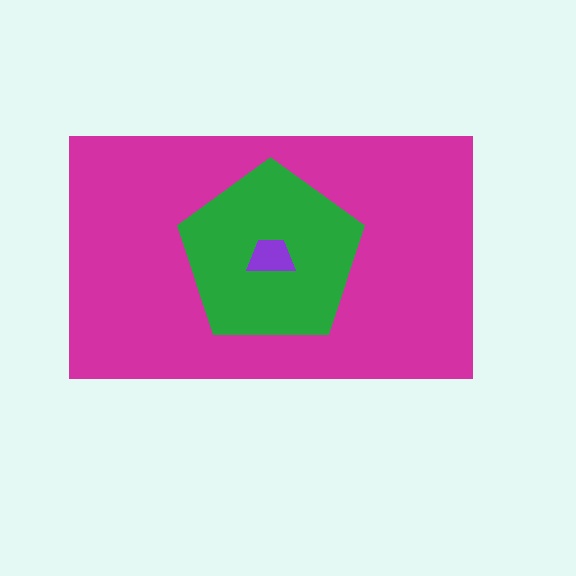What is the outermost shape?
The magenta rectangle.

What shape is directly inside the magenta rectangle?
The green pentagon.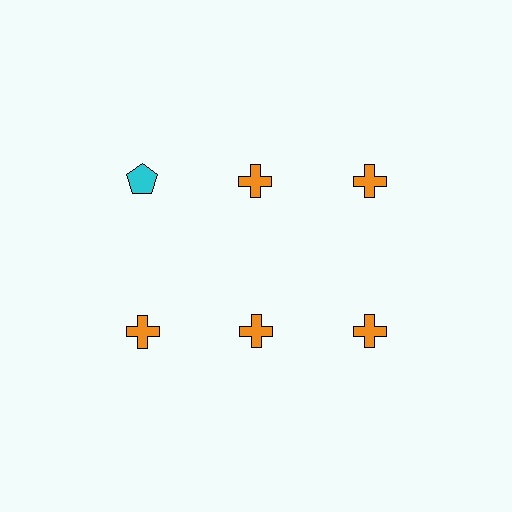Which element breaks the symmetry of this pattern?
The cyan pentagon in the top row, leftmost column breaks the symmetry. All other shapes are orange crosses.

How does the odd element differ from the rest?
It differs in both color (cyan instead of orange) and shape (pentagon instead of cross).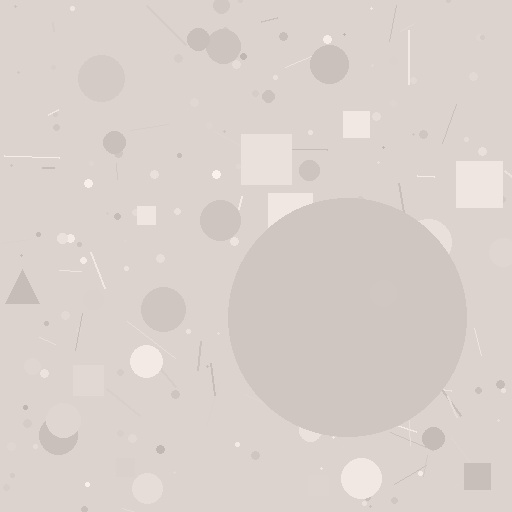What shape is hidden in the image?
A circle is hidden in the image.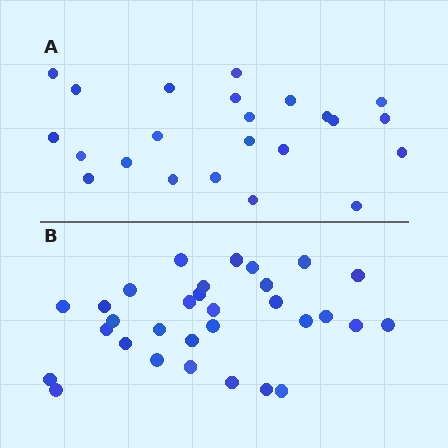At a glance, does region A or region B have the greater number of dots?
Region B (the bottom region) has more dots.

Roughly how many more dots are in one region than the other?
Region B has roughly 8 or so more dots than region A.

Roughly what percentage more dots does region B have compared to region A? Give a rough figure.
About 35% more.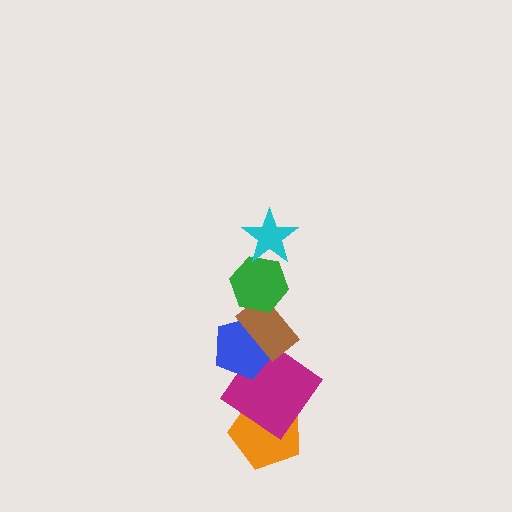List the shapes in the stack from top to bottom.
From top to bottom: the cyan star, the green hexagon, the brown rectangle, the blue pentagon, the magenta diamond, the orange pentagon.